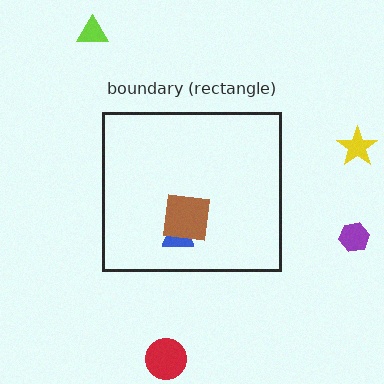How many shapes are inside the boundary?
2 inside, 4 outside.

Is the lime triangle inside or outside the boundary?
Outside.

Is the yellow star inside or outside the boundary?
Outside.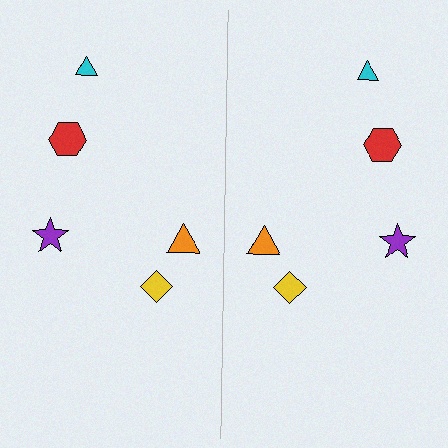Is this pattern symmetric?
Yes, this pattern has bilateral (reflection) symmetry.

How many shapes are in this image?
There are 10 shapes in this image.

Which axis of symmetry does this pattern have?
The pattern has a vertical axis of symmetry running through the center of the image.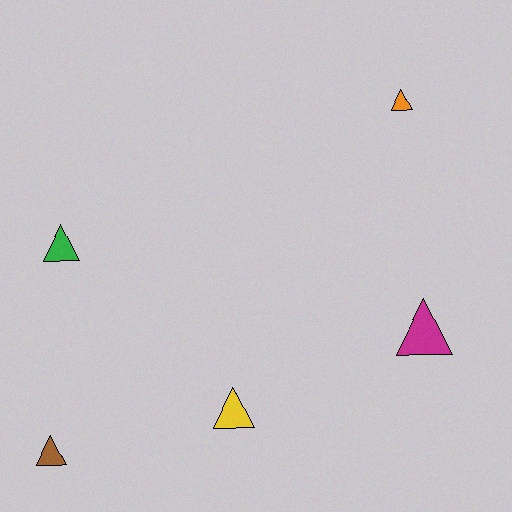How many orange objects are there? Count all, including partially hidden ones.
There is 1 orange object.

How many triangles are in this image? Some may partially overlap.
There are 5 triangles.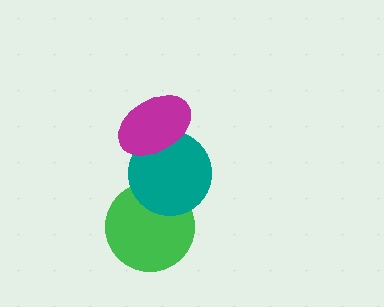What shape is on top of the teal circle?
The magenta ellipse is on top of the teal circle.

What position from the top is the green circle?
The green circle is 3rd from the top.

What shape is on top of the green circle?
The teal circle is on top of the green circle.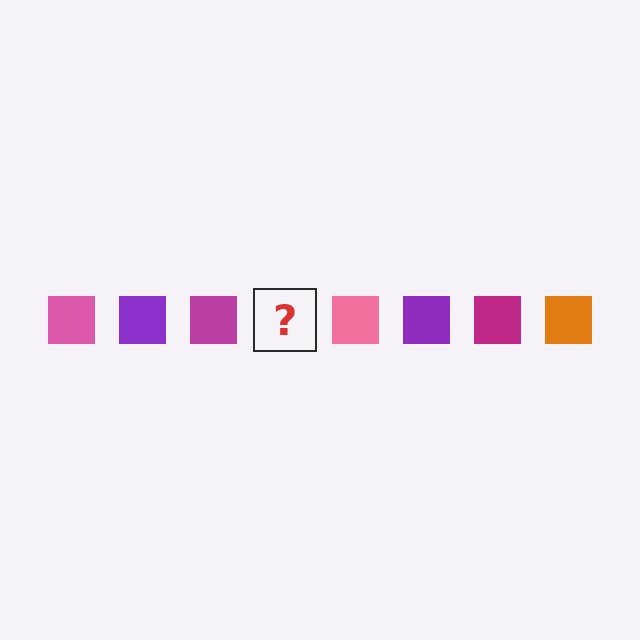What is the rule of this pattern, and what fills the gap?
The rule is that the pattern cycles through pink, purple, magenta, orange squares. The gap should be filled with an orange square.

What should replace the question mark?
The question mark should be replaced with an orange square.